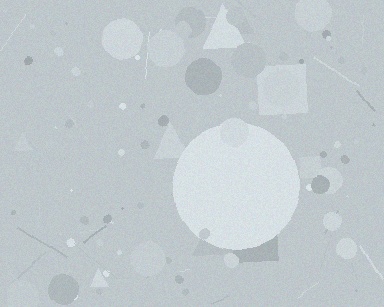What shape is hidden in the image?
A circle is hidden in the image.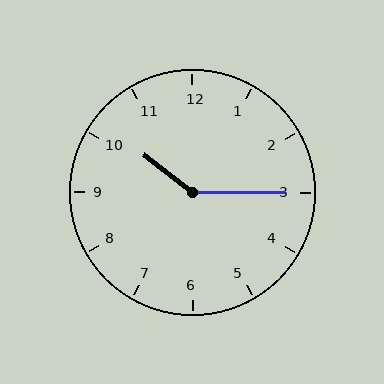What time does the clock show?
10:15.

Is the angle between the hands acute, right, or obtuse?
It is obtuse.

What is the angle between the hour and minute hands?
Approximately 142 degrees.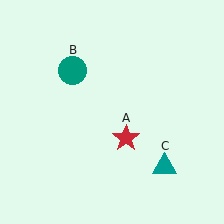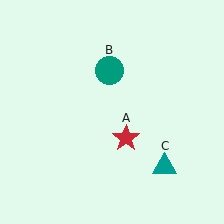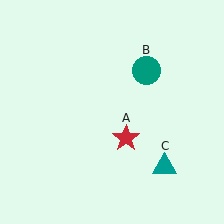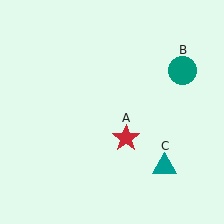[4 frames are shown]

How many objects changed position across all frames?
1 object changed position: teal circle (object B).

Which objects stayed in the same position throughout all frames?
Red star (object A) and teal triangle (object C) remained stationary.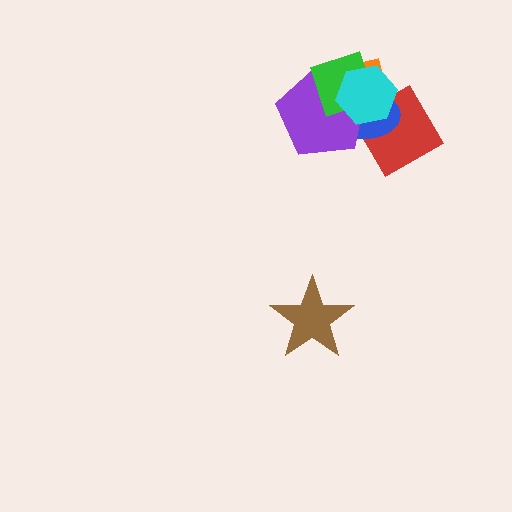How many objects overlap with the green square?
4 objects overlap with the green square.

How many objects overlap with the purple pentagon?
5 objects overlap with the purple pentagon.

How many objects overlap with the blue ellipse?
5 objects overlap with the blue ellipse.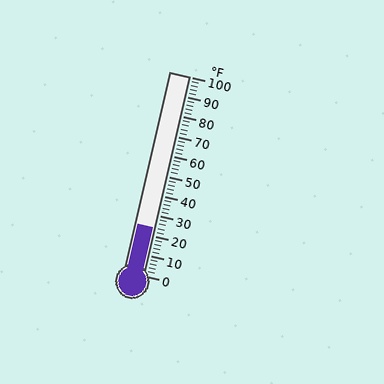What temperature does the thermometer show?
The thermometer shows approximately 24°F.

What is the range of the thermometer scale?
The thermometer scale ranges from 0°F to 100°F.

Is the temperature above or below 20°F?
The temperature is above 20°F.